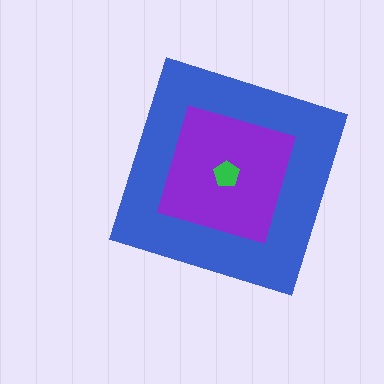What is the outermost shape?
The blue diamond.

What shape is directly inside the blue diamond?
The purple square.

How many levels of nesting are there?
3.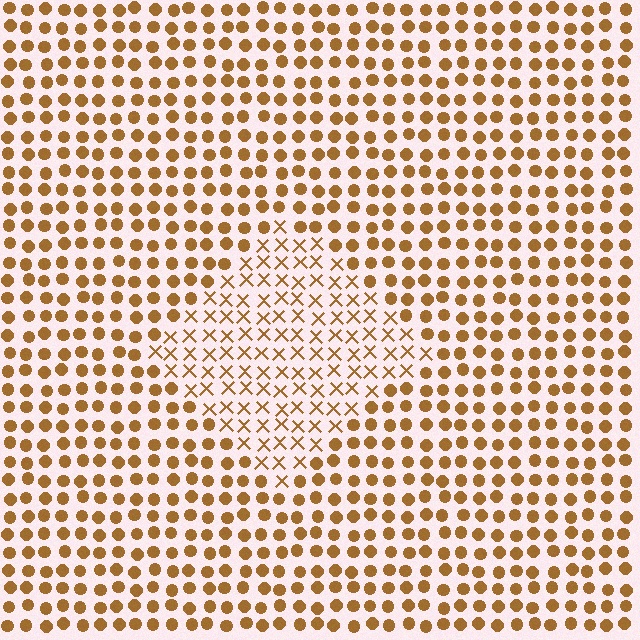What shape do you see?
I see a diamond.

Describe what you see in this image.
The image is filled with small brown elements arranged in a uniform grid. A diamond-shaped region contains X marks, while the surrounding area contains circles. The boundary is defined purely by the change in element shape.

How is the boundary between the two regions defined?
The boundary is defined by a change in element shape: X marks inside vs. circles outside. All elements share the same color and spacing.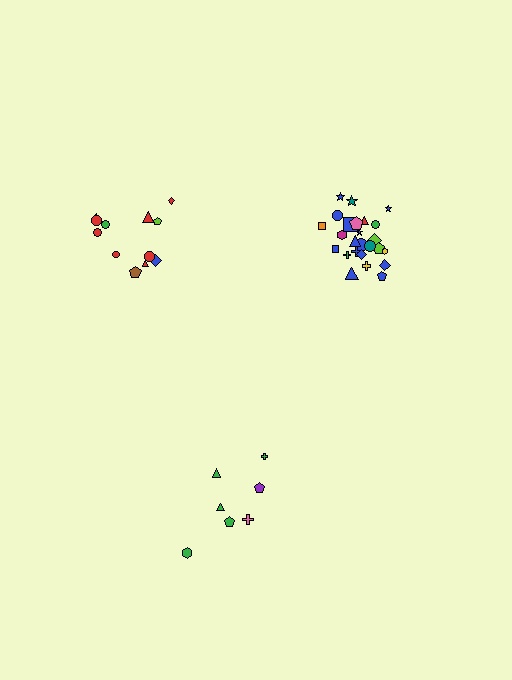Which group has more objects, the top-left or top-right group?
The top-right group.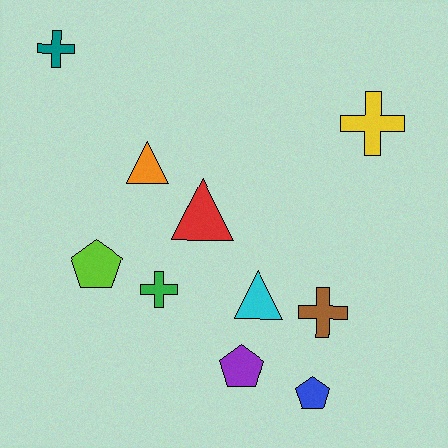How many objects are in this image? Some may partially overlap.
There are 10 objects.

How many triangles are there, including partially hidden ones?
There are 3 triangles.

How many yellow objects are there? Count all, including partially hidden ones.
There is 1 yellow object.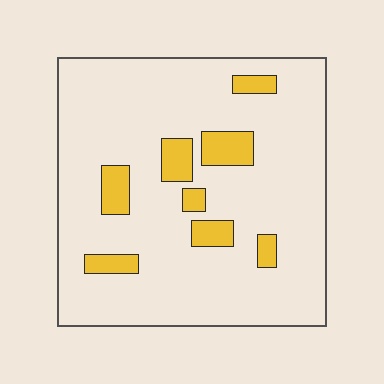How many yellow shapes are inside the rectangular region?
8.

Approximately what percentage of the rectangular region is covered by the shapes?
Approximately 10%.